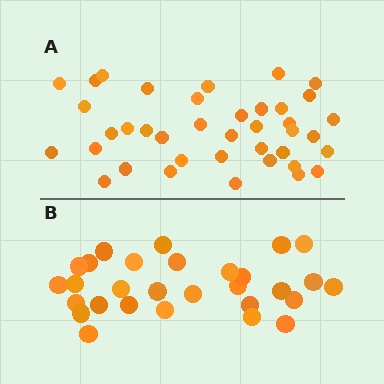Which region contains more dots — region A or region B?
Region A (the top region) has more dots.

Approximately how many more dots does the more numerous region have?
Region A has roughly 10 or so more dots than region B.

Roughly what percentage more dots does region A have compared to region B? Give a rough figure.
About 35% more.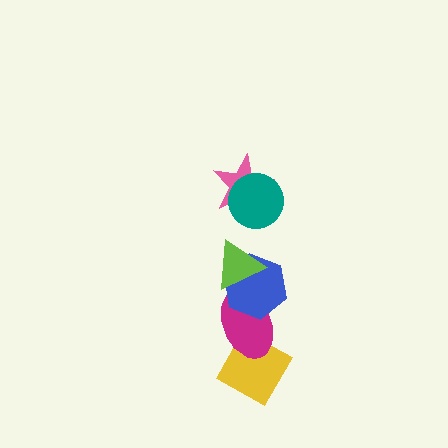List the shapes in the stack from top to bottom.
From top to bottom: the teal circle, the pink star, the lime triangle, the blue hexagon, the magenta ellipse, the yellow diamond.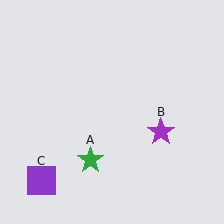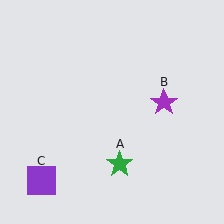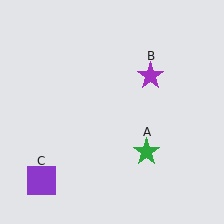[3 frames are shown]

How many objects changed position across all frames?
2 objects changed position: green star (object A), purple star (object B).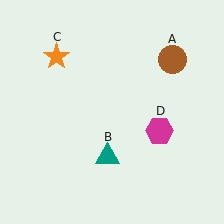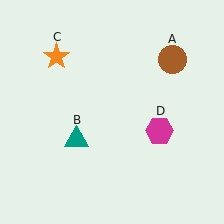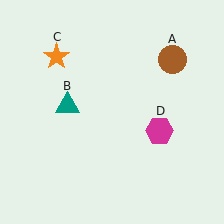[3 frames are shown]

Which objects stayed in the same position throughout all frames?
Brown circle (object A) and orange star (object C) and magenta hexagon (object D) remained stationary.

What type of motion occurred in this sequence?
The teal triangle (object B) rotated clockwise around the center of the scene.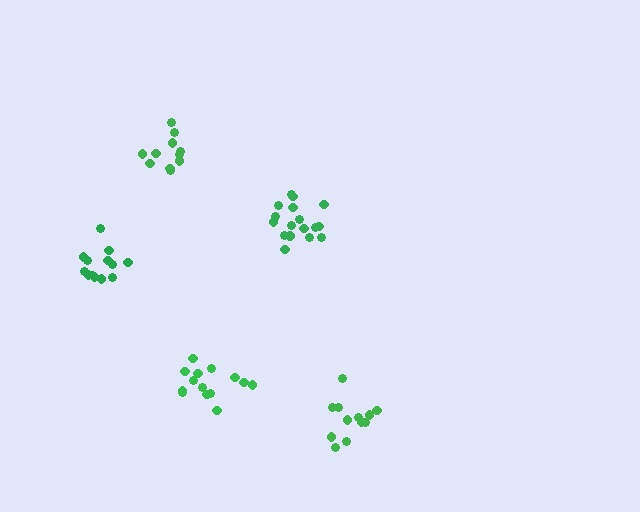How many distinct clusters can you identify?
There are 5 distinct clusters.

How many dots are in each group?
Group 1: 11 dots, Group 2: 17 dots, Group 3: 14 dots, Group 4: 13 dots, Group 5: 12 dots (67 total).